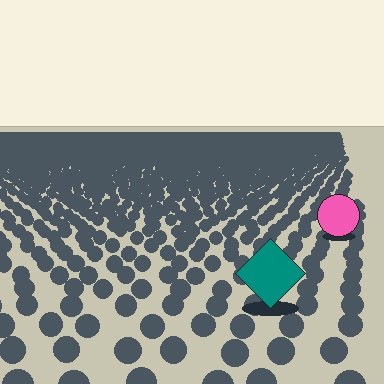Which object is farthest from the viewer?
The pink circle is farthest from the viewer. It appears smaller and the ground texture around it is denser.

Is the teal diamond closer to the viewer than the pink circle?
Yes. The teal diamond is closer — you can tell from the texture gradient: the ground texture is coarser near it.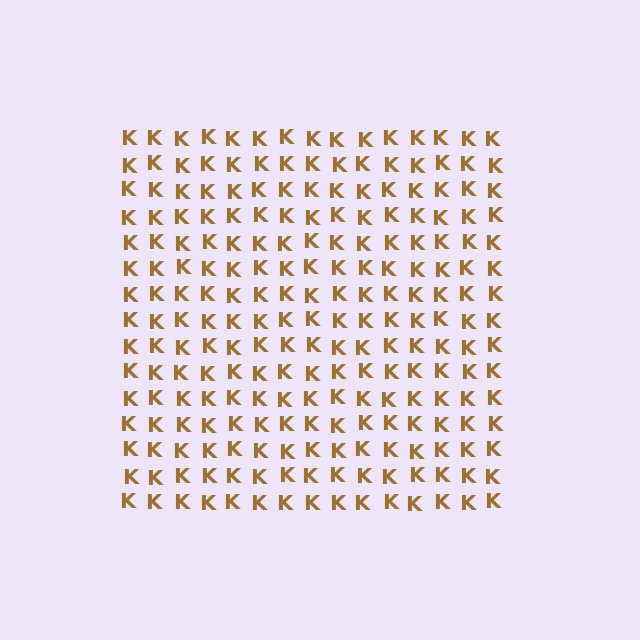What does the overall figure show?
The overall figure shows a square.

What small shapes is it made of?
It is made of small letter K's.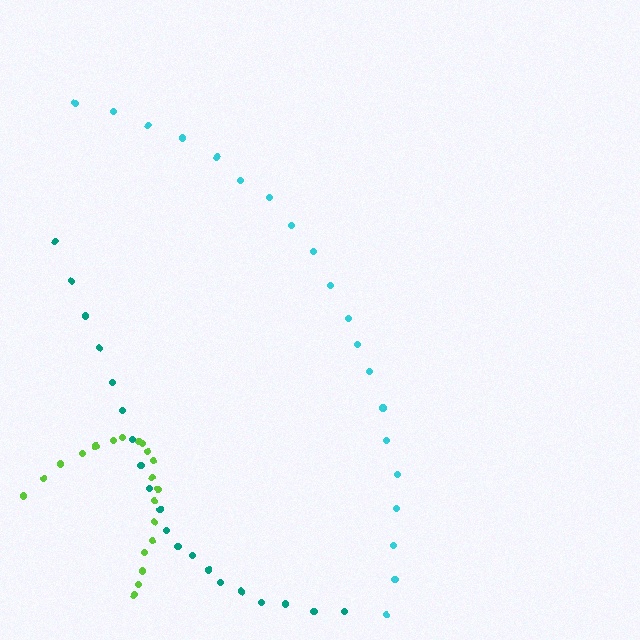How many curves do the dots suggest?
There are 3 distinct paths.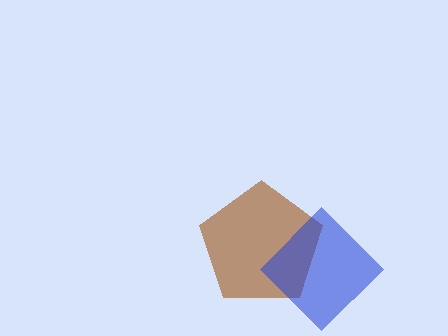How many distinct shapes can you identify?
There are 2 distinct shapes: a brown pentagon, a blue diamond.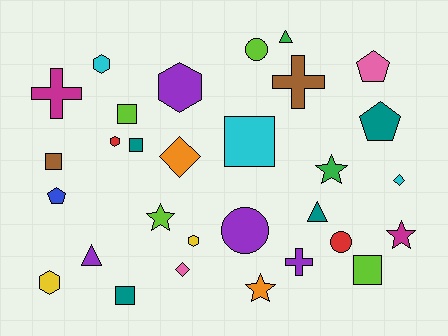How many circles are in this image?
There are 3 circles.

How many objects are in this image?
There are 30 objects.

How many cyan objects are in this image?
There are 3 cyan objects.